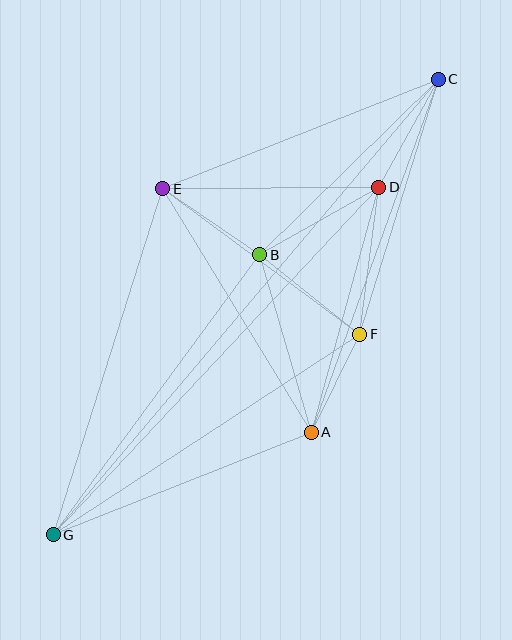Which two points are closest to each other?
Points A and F are closest to each other.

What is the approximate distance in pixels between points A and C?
The distance between A and C is approximately 375 pixels.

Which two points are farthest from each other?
Points C and G are farthest from each other.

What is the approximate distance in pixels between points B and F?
The distance between B and F is approximately 128 pixels.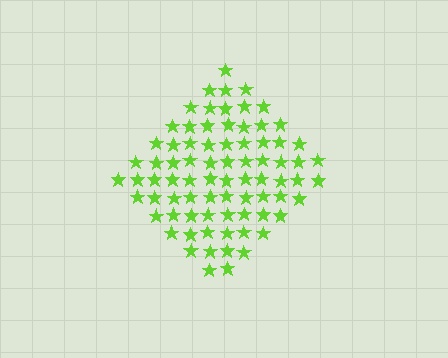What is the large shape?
The large shape is a diamond.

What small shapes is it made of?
It is made of small stars.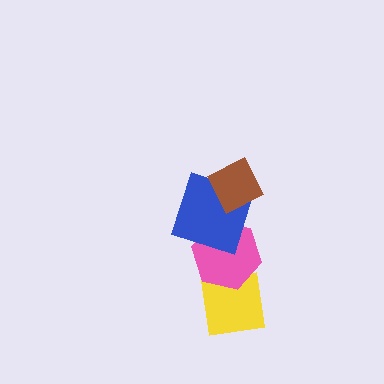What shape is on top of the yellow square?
The pink hexagon is on top of the yellow square.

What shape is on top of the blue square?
The brown diamond is on top of the blue square.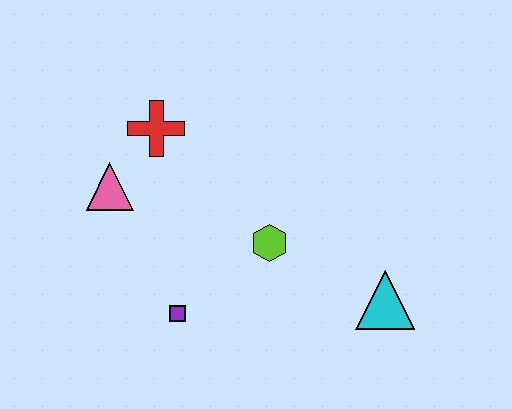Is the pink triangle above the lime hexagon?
Yes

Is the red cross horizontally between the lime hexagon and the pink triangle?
Yes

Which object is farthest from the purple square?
The cyan triangle is farthest from the purple square.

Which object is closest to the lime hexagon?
The purple square is closest to the lime hexagon.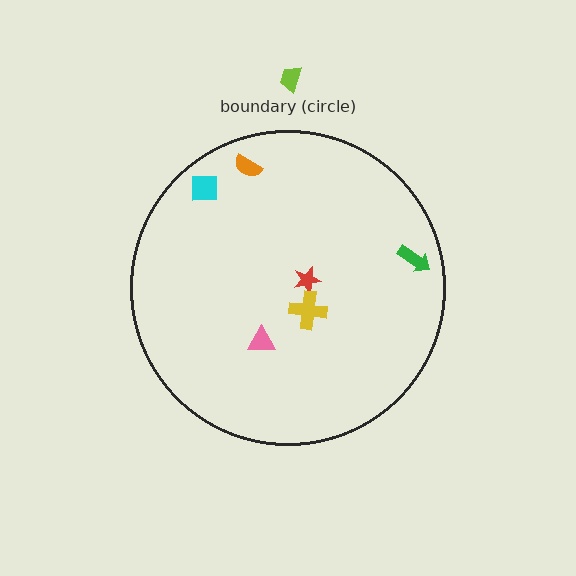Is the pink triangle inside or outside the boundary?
Inside.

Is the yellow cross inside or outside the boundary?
Inside.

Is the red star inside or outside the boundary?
Inside.